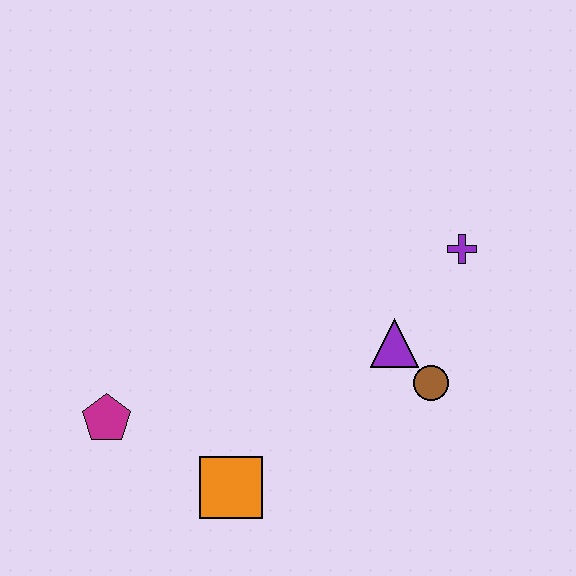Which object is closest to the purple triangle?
The brown circle is closest to the purple triangle.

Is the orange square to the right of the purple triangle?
No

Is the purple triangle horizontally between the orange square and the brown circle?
Yes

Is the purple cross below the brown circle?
No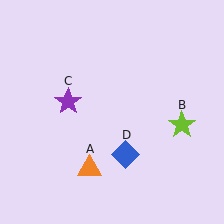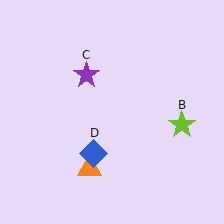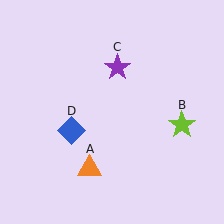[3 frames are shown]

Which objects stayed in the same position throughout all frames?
Orange triangle (object A) and lime star (object B) remained stationary.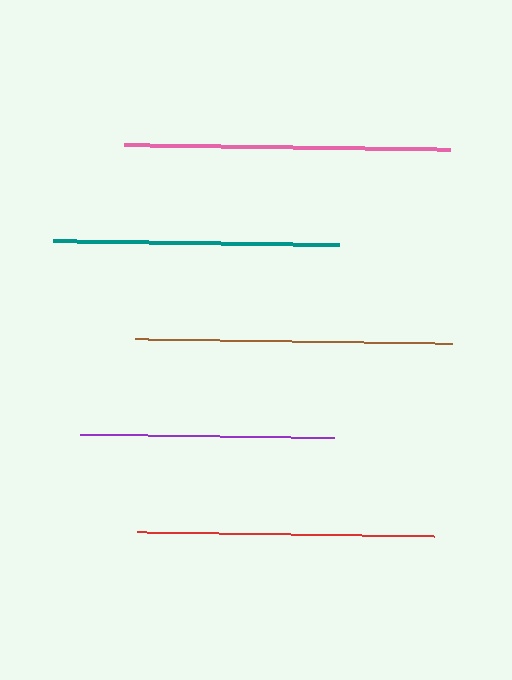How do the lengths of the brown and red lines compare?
The brown and red lines are approximately the same length.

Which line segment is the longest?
The pink line is the longest at approximately 326 pixels.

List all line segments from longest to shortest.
From longest to shortest: pink, brown, red, teal, purple.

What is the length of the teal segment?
The teal segment is approximately 286 pixels long.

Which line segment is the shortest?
The purple line is the shortest at approximately 254 pixels.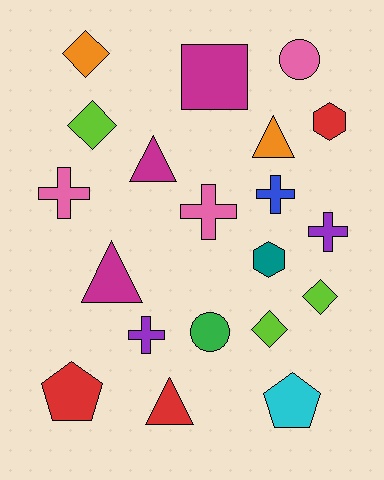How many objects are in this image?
There are 20 objects.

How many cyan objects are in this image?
There is 1 cyan object.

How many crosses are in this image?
There are 5 crosses.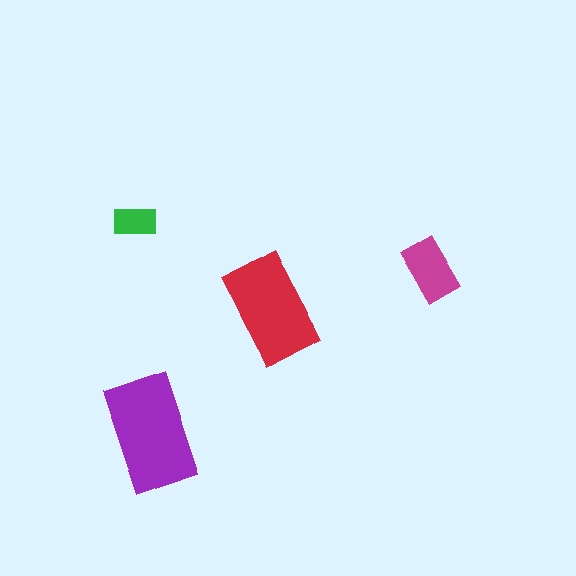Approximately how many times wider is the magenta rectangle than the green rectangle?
About 1.5 times wider.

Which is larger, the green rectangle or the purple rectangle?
The purple one.